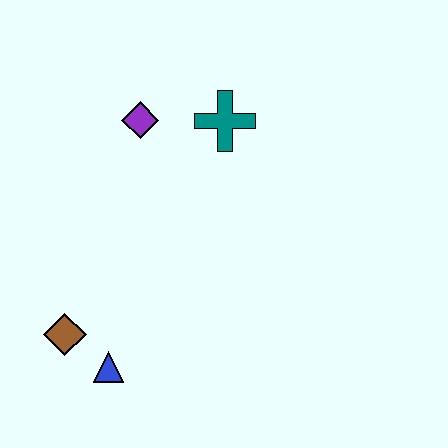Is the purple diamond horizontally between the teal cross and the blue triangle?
Yes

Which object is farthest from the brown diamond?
The teal cross is farthest from the brown diamond.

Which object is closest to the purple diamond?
The teal cross is closest to the purple diamond.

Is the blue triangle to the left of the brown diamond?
No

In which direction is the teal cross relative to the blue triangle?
The teal cross is above the blue triangle.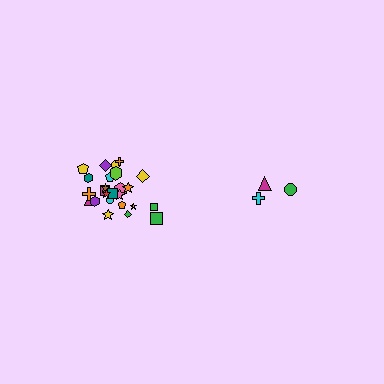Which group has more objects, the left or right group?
The left group.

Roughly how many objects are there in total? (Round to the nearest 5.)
Roughly 30 objects in total.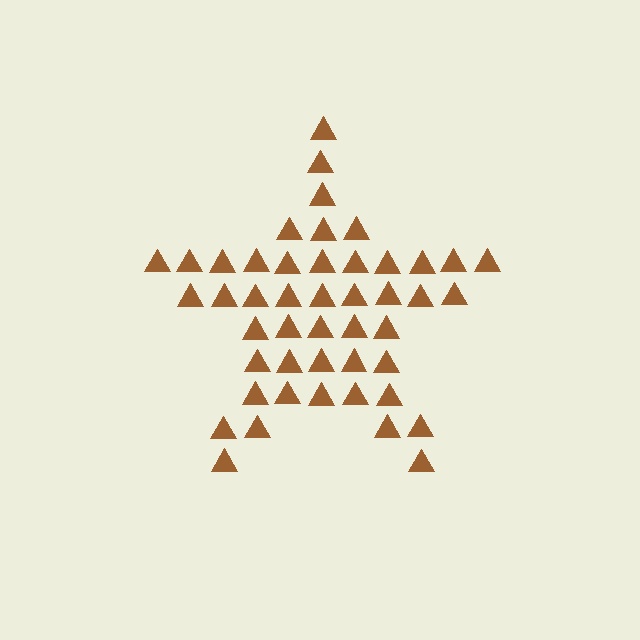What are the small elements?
The small elements are triangles.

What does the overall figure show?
The overall figure shows a star.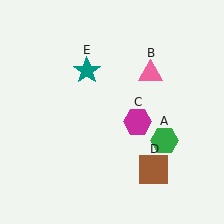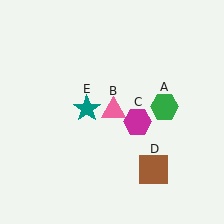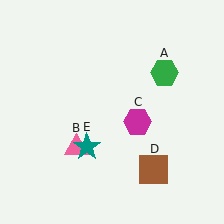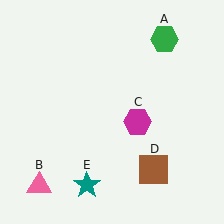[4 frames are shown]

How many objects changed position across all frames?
3 objects changed position: green hexagon (object A), pink triangle (object B), teal star (object E).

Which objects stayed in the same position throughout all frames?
Magenta hexagon (object C) and brown square (object D) remained stationary.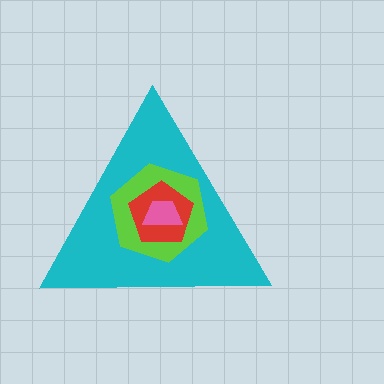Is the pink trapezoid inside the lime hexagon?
Yes.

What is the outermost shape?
The cyan triangle.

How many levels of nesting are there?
4.